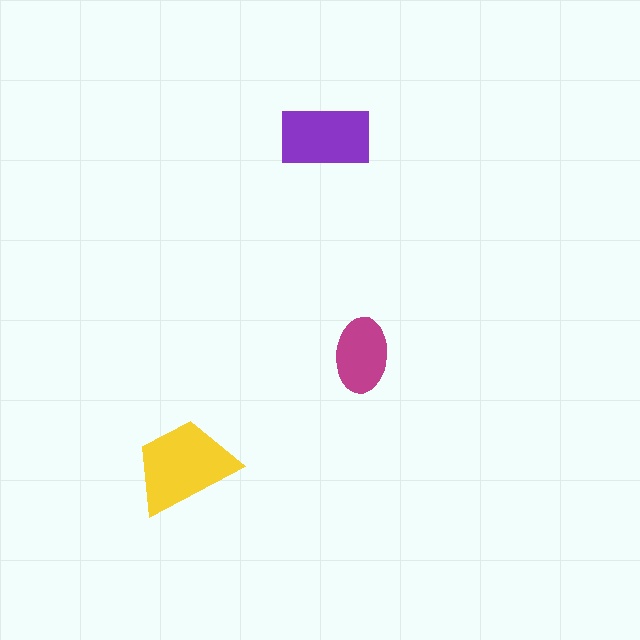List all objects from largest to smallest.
The yellow trapezoid, the purple rectangle, the magenta ellipse.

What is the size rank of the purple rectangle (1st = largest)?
2nd.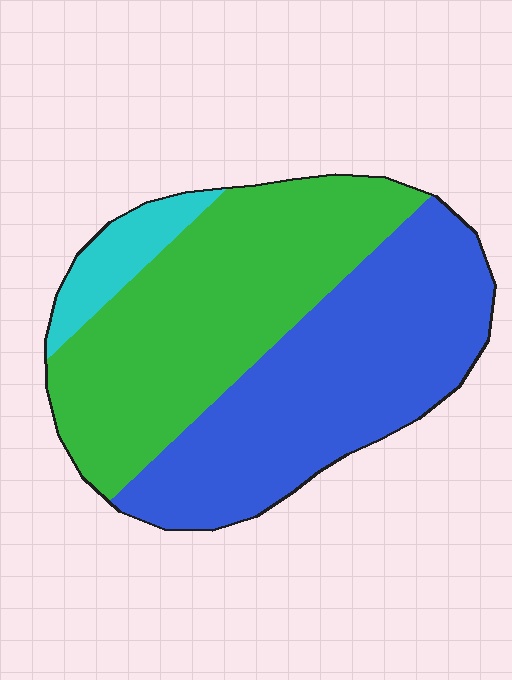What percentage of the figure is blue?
Blue covers 46% of the figure.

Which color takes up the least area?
Cyan, at roughly 10%.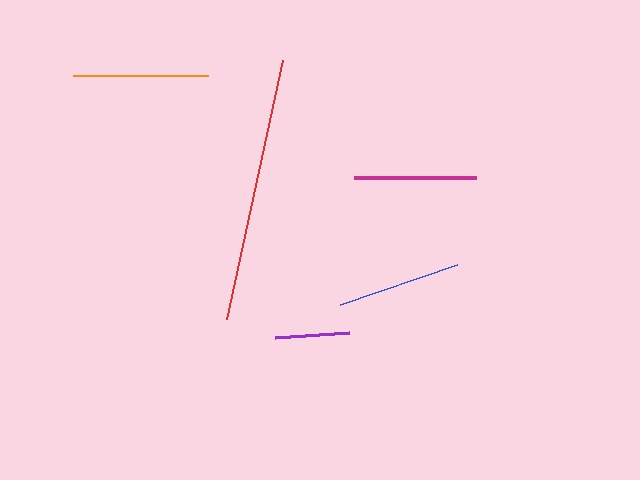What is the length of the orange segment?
The orange segment is approximately 136 pixels long.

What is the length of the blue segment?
The blue segment is approximately 124 pixels long.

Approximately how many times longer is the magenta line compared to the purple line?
The magenta line is approximately 1.7 times the length of the purple line.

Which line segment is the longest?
The red line is the longest at approximately 265 pixels.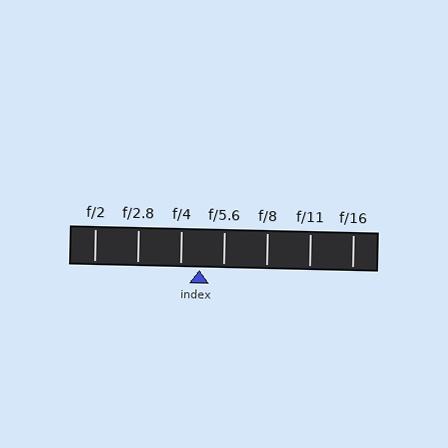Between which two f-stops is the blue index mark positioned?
The index mark is between f/4 and f/5.6.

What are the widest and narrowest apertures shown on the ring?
The widest aperture shown is f/2 and the narrowest is f/16.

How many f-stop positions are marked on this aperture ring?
There are 7 f-stop positions marked.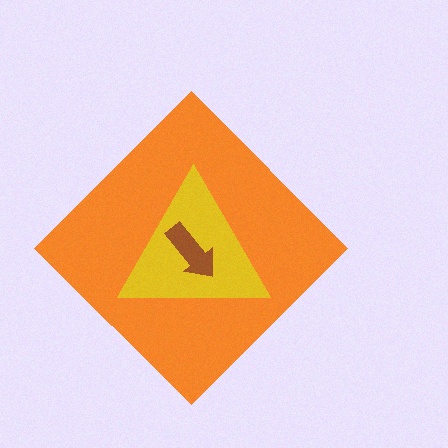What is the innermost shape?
The brown arrow.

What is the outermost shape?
The orange diamond.